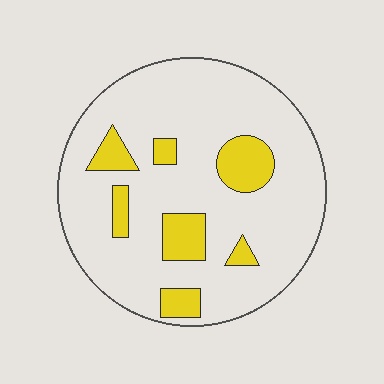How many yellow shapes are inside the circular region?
7.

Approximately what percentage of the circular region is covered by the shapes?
Approximately 15%.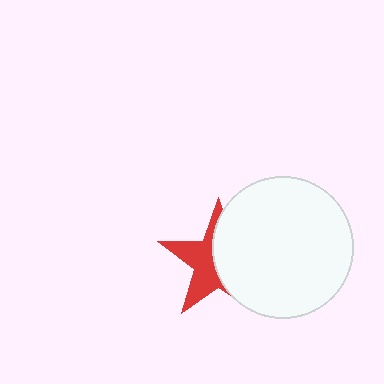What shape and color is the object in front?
The object in front is a white circle.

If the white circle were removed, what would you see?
You would see the complete red star.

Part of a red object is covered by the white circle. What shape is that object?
It is a star.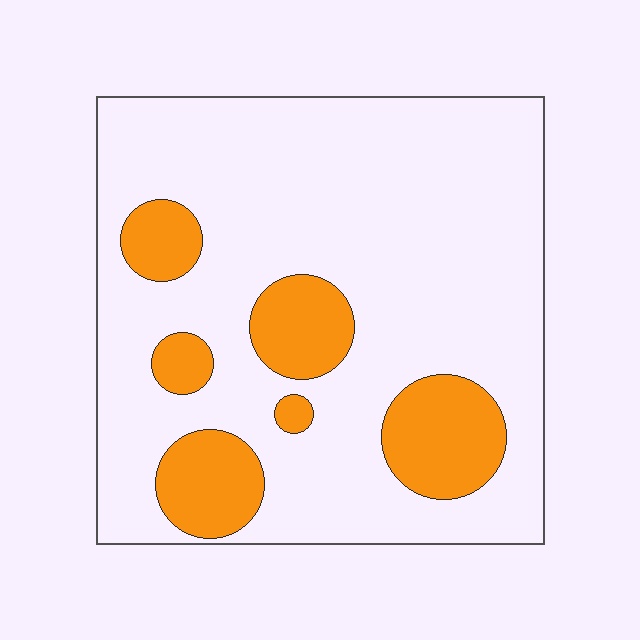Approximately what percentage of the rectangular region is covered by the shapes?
Approximately 20%.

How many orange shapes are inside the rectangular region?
6.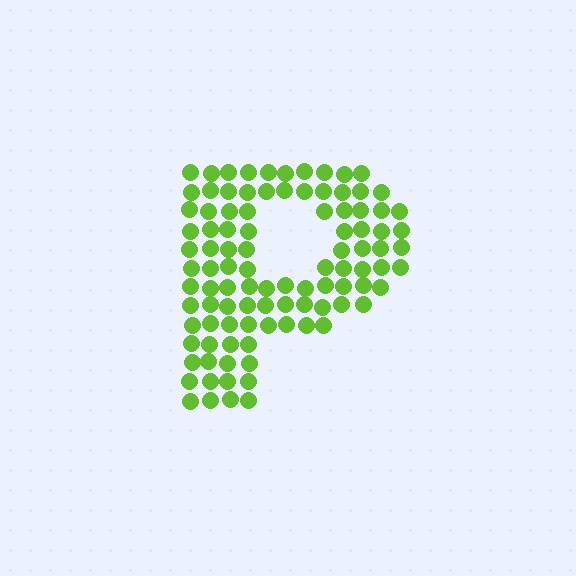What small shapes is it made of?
It is made of small circles.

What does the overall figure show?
The overall figure shows the letter P.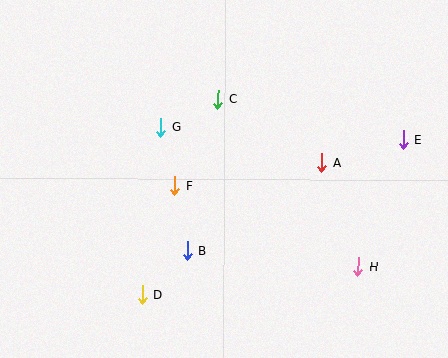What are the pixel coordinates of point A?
Point A is at (322, 162).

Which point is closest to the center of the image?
Point F at (175, 185) is closest to the center.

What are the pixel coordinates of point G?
Point G is at (161, 127).